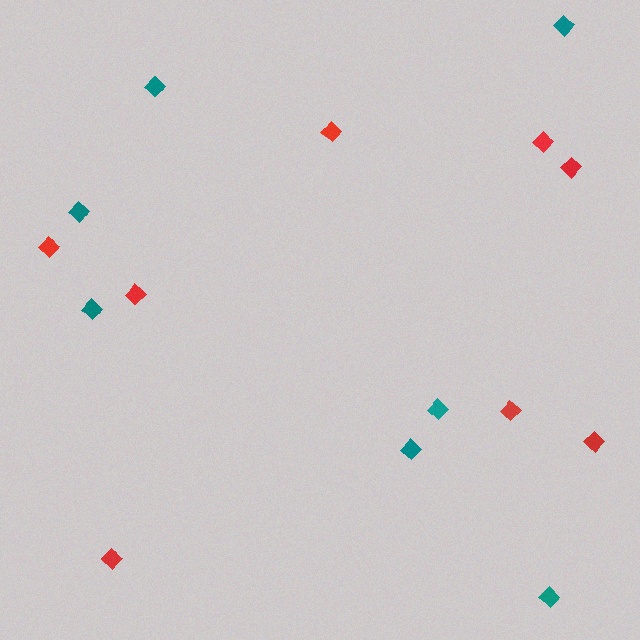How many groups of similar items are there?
There are 2 groups: one group of red diamonds (8) and one group of teal diamonds (7).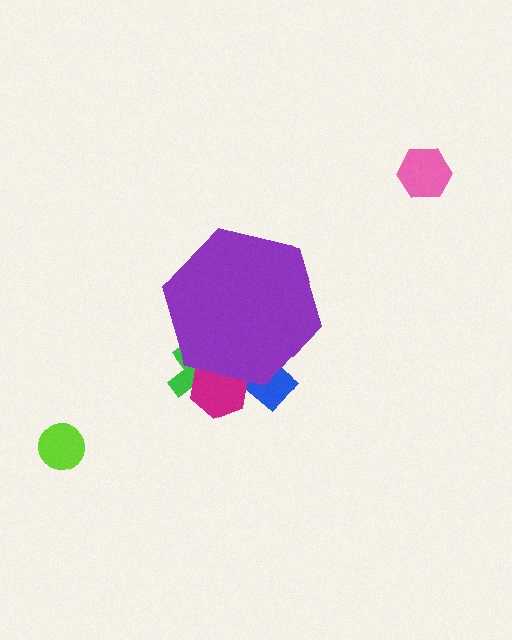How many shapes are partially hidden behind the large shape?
3 shapes are partially hidden.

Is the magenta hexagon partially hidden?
Yes, the magenta hexagon is partially hidden behind the purple hexagon.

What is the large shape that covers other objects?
A purple hexagon.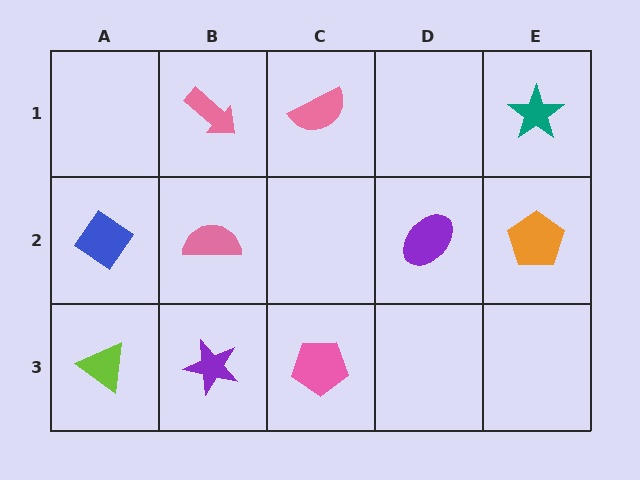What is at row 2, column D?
A purple ellipse.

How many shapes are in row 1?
3 shapes.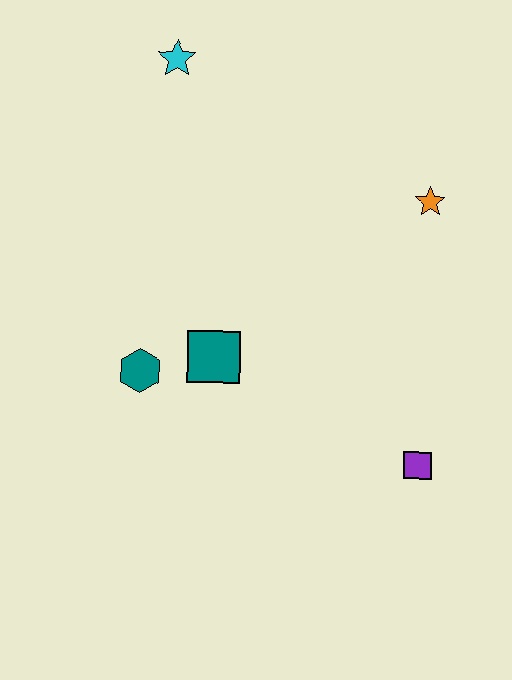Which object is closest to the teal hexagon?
The teal square is closest to the teal hexagon.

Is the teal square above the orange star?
No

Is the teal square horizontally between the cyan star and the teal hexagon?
No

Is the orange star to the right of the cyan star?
Yes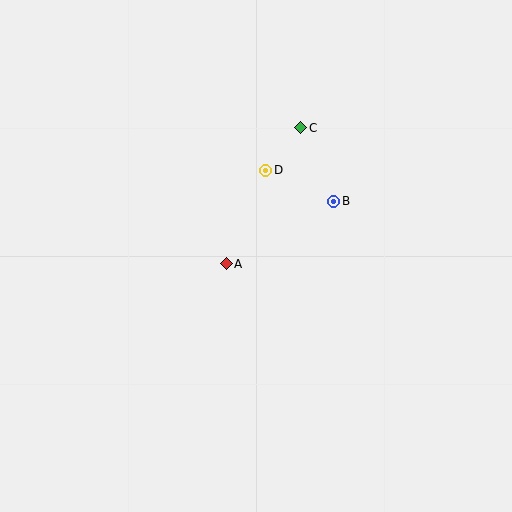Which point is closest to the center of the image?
Point A at (226, 264) is closest to the center.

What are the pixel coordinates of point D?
Point D is at (266, 170).